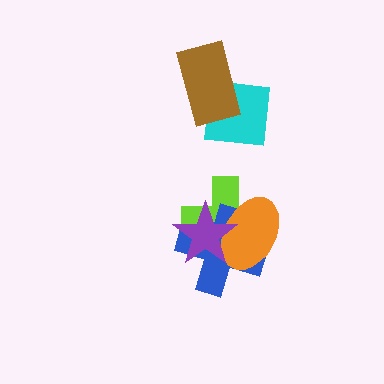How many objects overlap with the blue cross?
3 objects overlap with the blue cross.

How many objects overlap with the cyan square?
1 object overlaps with the cyan square.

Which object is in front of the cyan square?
The brown rectangle is in front of the cyan square.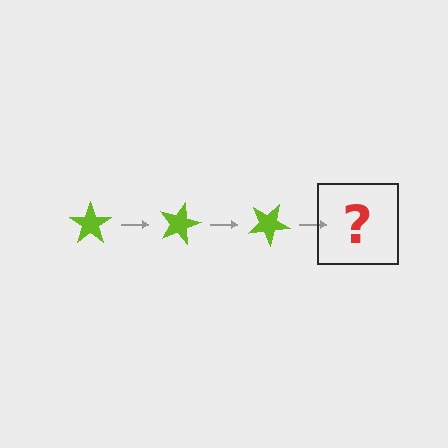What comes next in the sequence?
The next element should be a lime star rotated 45 degrees.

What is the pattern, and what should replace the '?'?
The pattern is that the star rotates 15 degrees each step. The '?' should be a lime star rotated 45 degrees.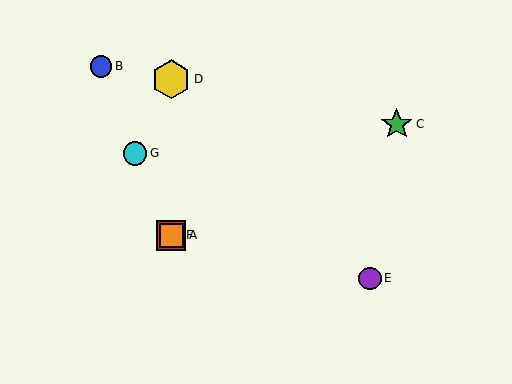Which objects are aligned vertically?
Objects A, D, F are aligned vertically.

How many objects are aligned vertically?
3 objects (A, D, F) are aligned vertically.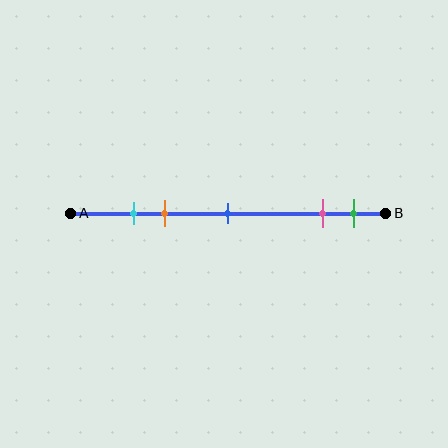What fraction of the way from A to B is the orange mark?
The orange mark is approximately 30% (0.3) of the way from A to B.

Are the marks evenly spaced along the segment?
No, the marks are not evenly spaced.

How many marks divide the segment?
There are 5 marks dividing the segment.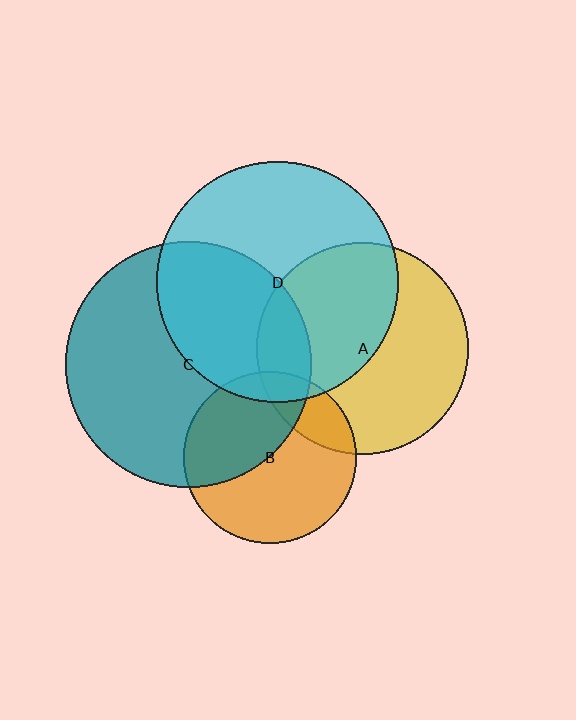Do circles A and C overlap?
Yes.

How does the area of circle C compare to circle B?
Approximately 2.0 times.